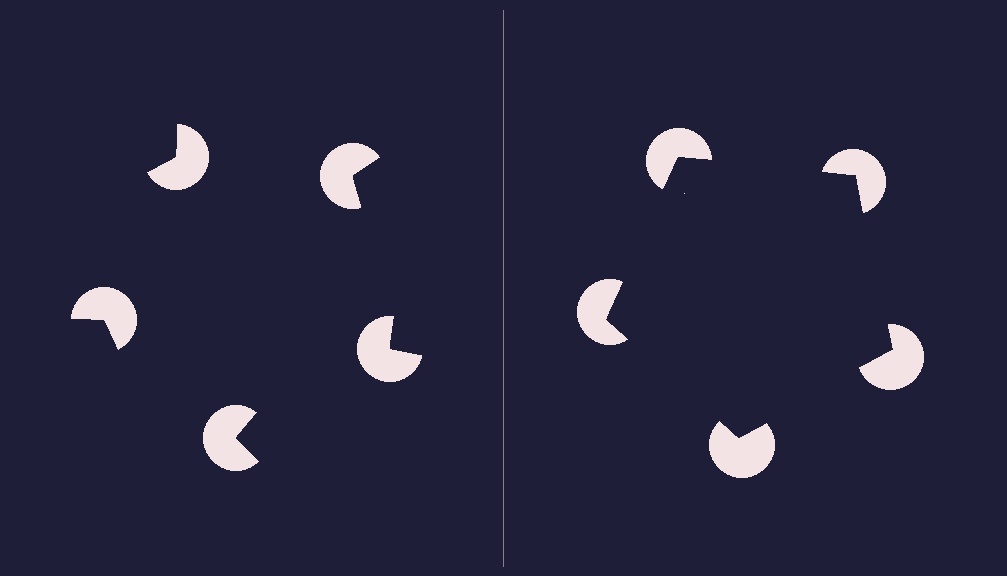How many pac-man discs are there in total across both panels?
10 — 5 on each side.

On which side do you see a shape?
An illusory pentagon appears on the right side. On the left side the wedge cuts are rotated, so no coherent shape forms.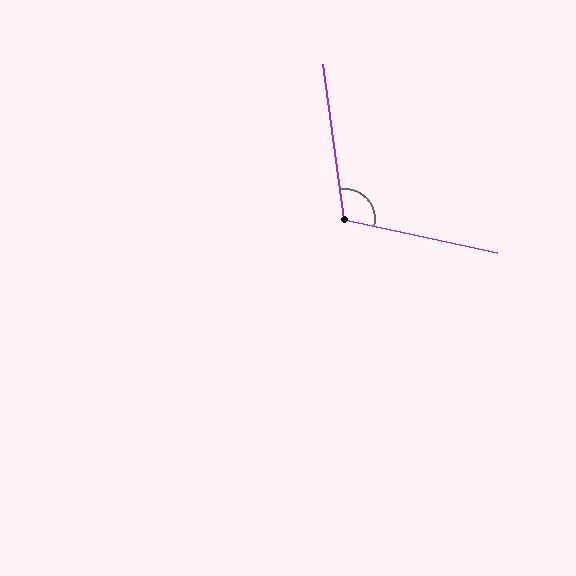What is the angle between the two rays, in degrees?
Approximately 110 degrees.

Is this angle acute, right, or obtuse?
It is obtuse.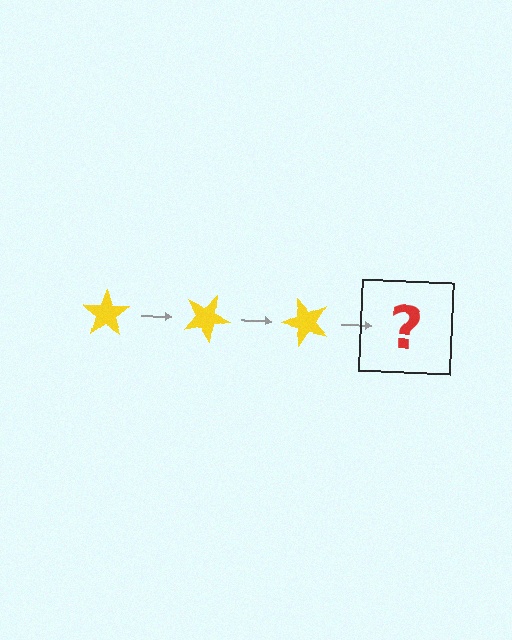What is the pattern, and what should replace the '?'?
The pattern is that the star rotates 25 degrees each step. The '?' should be a yellow star rotated 75 degrees.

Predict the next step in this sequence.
The next step is a yellow star rotated 75 degrees.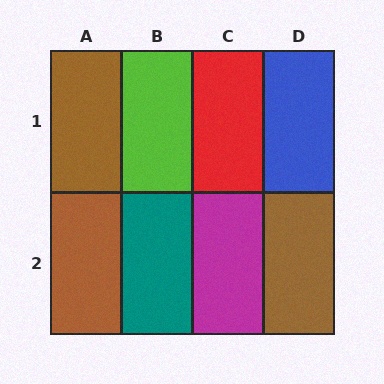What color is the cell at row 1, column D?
Blue.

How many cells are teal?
1 cell is teal.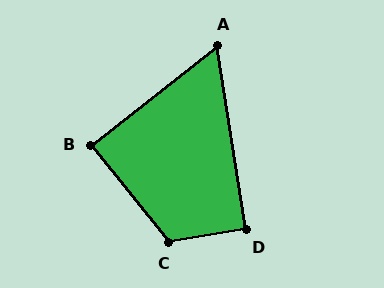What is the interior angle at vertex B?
Approximately 89 degrees (approximately right).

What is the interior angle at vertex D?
Approximately 91 degrees (approximately right).